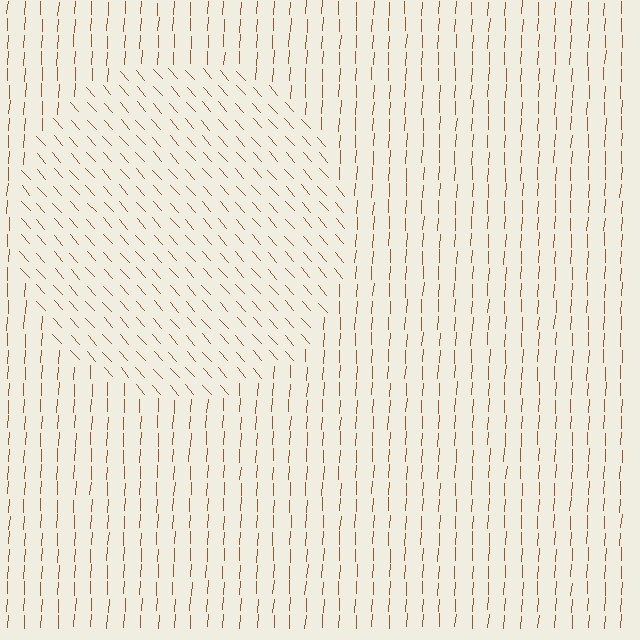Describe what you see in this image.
The image is filled with small brown line segments. A circle region in the image has lines oriented differently from the surrounding lines, creating a visible texture boundary.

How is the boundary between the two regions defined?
The boundary is defined purely by a change in line orientation (approximately 45 degrees difference). All lines are the same color and thickness.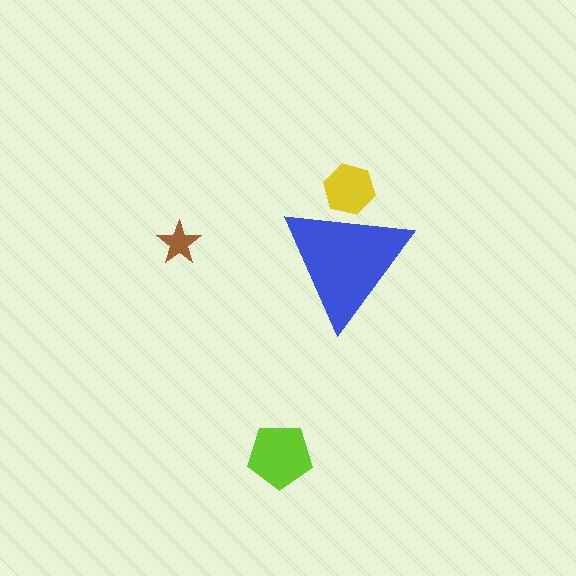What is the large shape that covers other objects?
A blue triangle.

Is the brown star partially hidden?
No, the brown star is fully visible.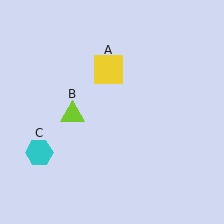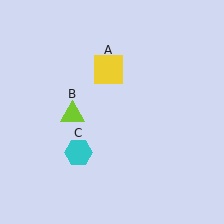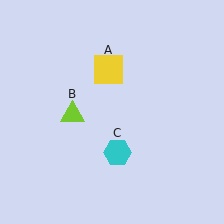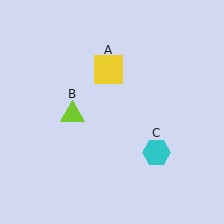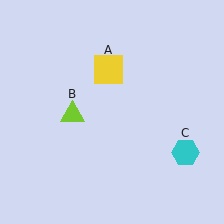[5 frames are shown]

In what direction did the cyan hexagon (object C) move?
The cyan hexagon (object C) moved right.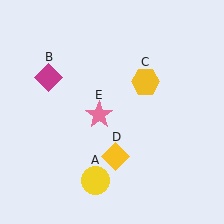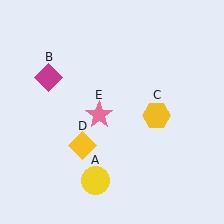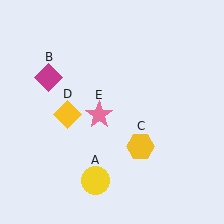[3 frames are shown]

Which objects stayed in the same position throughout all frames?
Yellow circle (object A) and magenta diamond (object B) and pink star (object E) remained stationary.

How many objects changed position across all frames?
2 objects changed position: yellow hexagon (object C), yellow diamond (object D).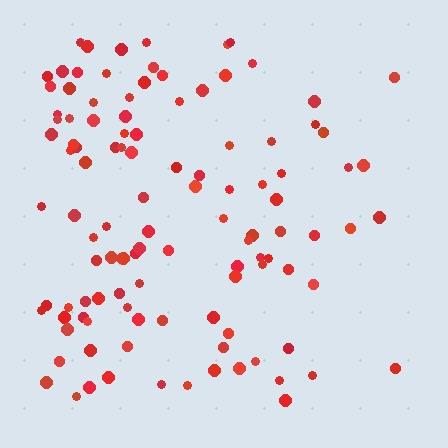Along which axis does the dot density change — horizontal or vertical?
Horizontal.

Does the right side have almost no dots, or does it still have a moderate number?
Still a moderate number, just noticeably fewer than the left.